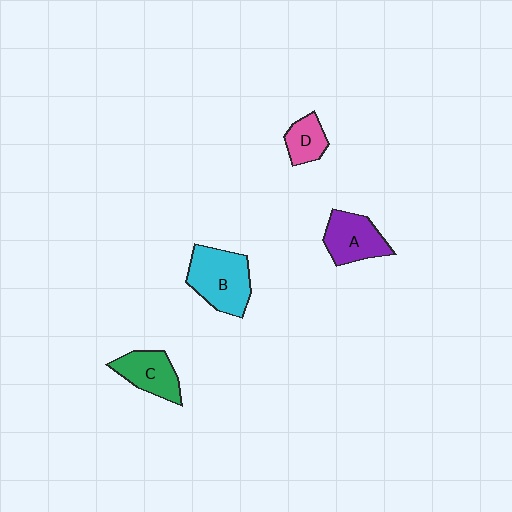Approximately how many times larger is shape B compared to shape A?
Approximately 1.3 times.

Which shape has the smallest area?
Shape D (pink).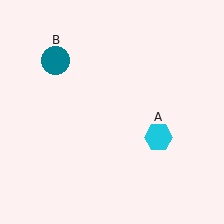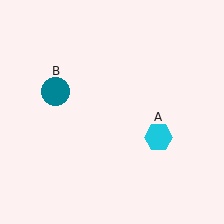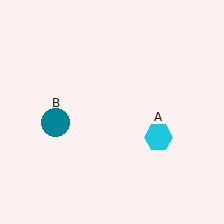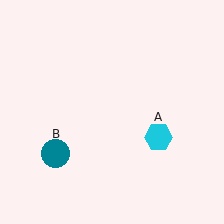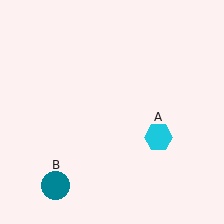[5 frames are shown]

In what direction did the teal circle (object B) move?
The teal circle (object B) moved down.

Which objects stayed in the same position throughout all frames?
Cyan hexagon (object A) remained stationary.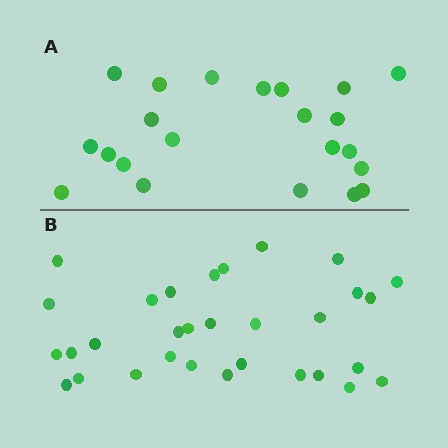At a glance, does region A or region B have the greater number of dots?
Region B (the bottom region) has more dots.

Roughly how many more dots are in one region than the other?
Region B has roughly 8 or so more dots than region A.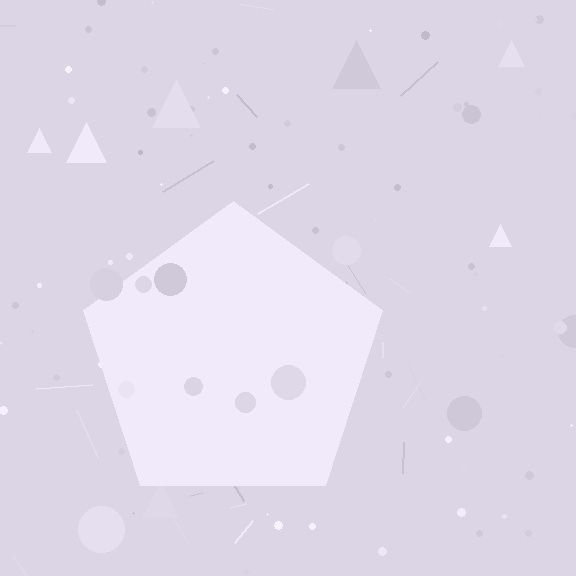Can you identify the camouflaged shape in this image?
The camouflaged shape is a pentagon.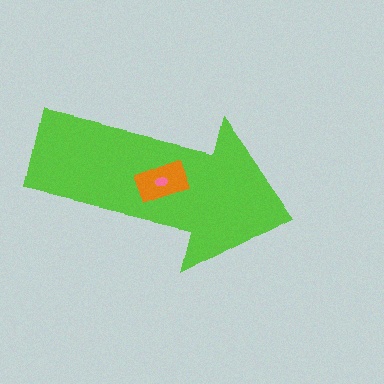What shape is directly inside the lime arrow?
The orange rectangle.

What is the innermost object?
The pink ellipse.